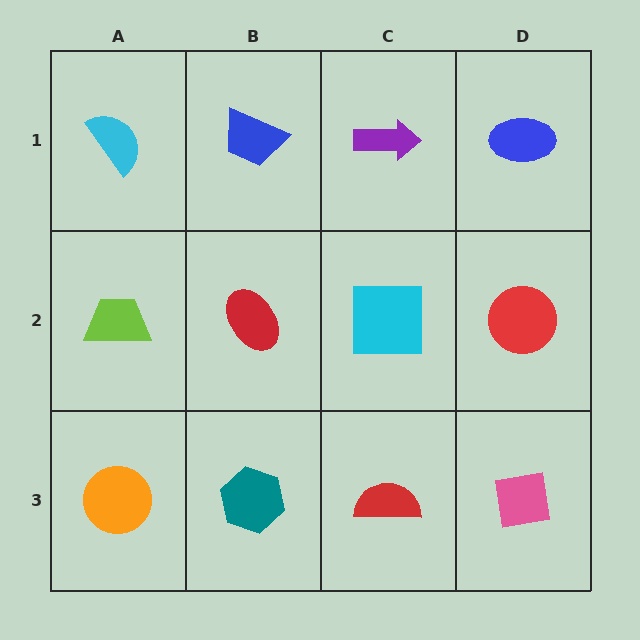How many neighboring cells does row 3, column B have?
3.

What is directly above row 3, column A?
A lime trapezoid.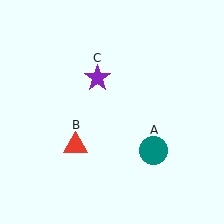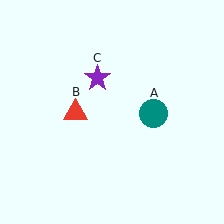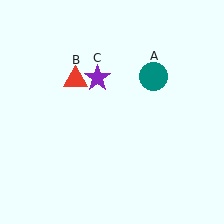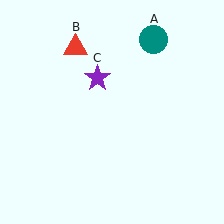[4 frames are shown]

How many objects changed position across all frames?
2 objects changed position: teal circle (object A), red triangle (object B).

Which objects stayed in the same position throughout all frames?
Purple star (object C) remained stationary.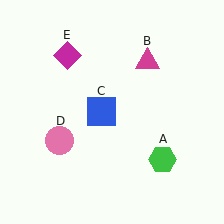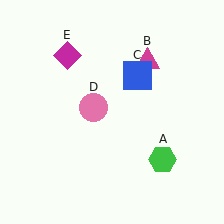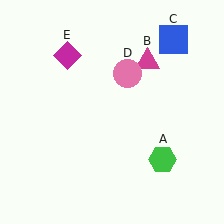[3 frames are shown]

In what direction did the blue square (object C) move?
The blue square (object C) moved up and to the right.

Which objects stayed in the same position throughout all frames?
Green hexagon (object A) and magenta triangle (object B) and magenta diamond (object E) remained stationary.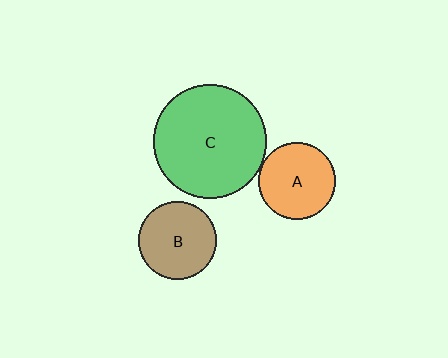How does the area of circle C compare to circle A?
Approximately 2.2 times.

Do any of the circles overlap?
No, none of the circles overlap.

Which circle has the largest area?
Circle C (green).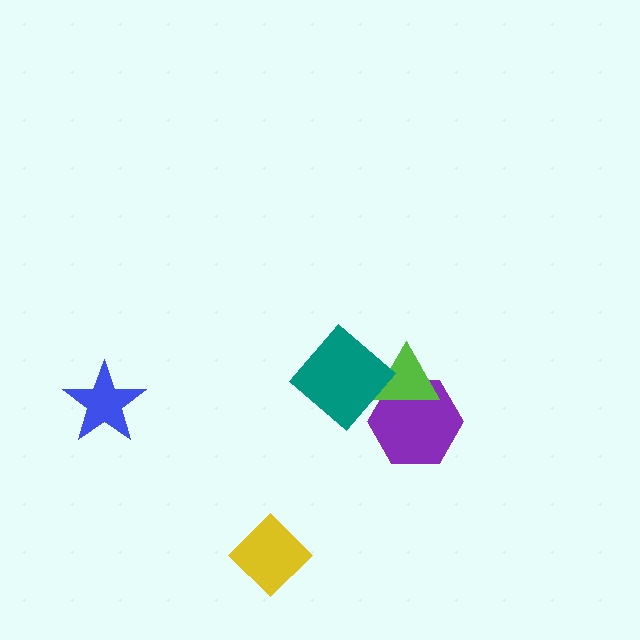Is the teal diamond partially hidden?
No, no other shape covers it.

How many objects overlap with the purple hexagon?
1 object overlaps with the purple hexagon.